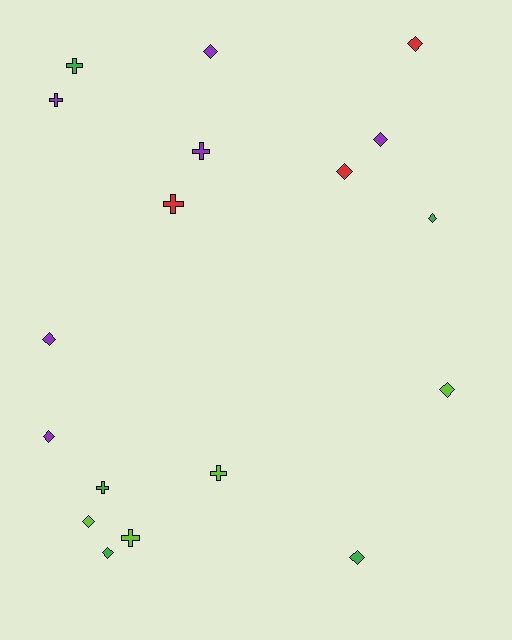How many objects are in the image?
There are 18 objects.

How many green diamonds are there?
There are 3 green diamonds.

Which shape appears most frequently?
Diamond, with 11 objects.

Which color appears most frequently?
Purple, with 6 objects.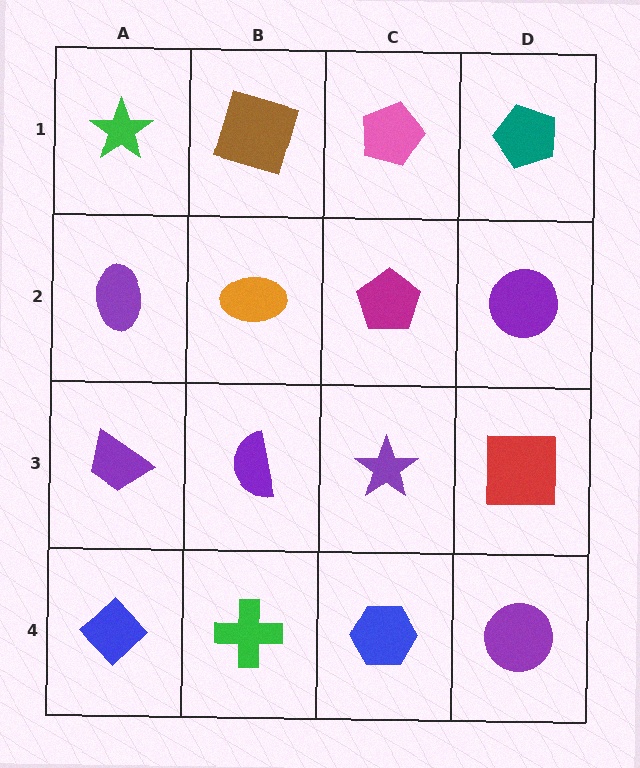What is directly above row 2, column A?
A green star.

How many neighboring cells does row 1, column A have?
2.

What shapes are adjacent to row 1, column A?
A purple ellipse (row 2, column A), a brown square (row 1, column B).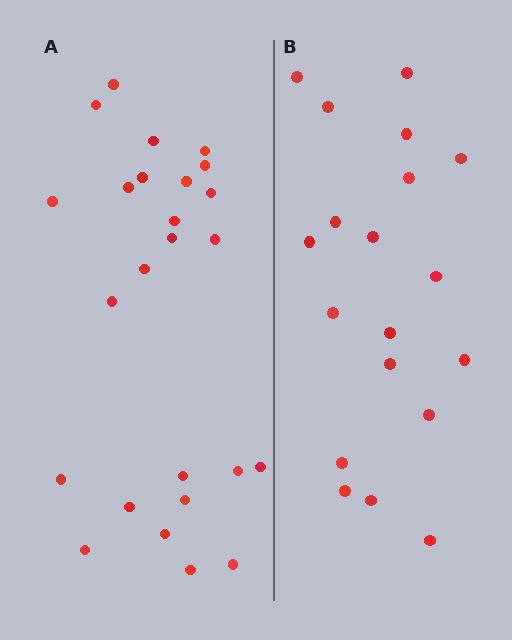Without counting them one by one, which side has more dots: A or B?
Region A (the left region) has more dots.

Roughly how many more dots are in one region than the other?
Region A has about 6 more dots than region B.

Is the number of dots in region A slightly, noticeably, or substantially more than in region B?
Region A has noticeably more, but not dramatically so. The ratio is roughly 1.3 to 1.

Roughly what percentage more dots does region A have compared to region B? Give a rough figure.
About 30% more.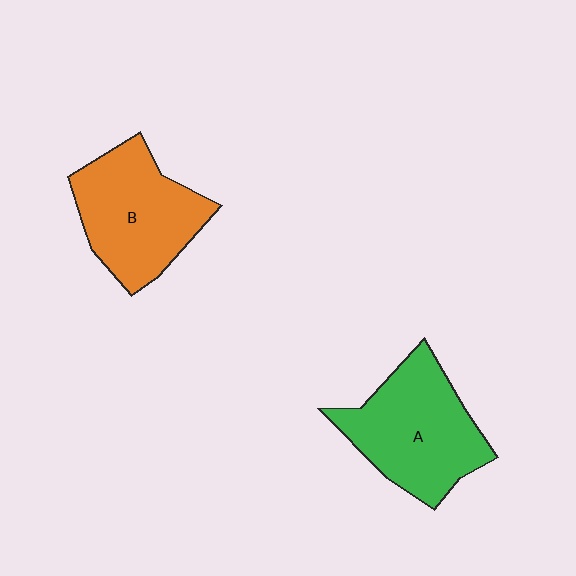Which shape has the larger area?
Shape A (green).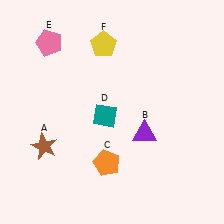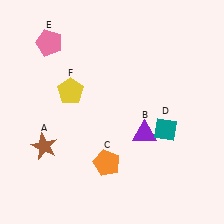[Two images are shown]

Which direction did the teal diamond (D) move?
The teal diamond (D) moved right.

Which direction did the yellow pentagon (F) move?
The yellow pentagon (F) moved down.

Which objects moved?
The objects that moved are: the teal diamond (D), the yellow pentagon (F).